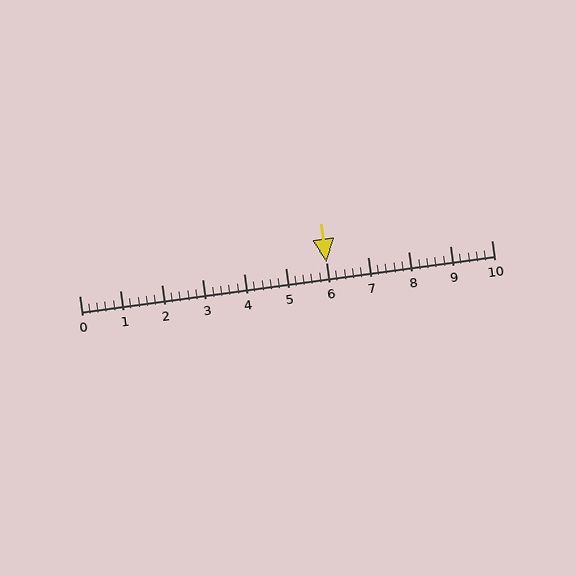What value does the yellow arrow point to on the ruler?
The yellow arrow points to approximately 6.0.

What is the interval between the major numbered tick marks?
The major tick marks are spaced 1 units apart.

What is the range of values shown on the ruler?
The ruler shows values from 0 to 10.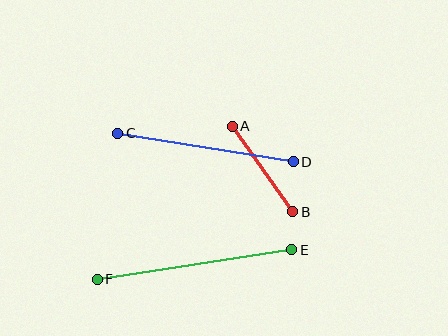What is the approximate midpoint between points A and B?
The midpoint is at approximately (262, 169) pixels.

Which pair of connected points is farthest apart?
Points E and F are farthest apart.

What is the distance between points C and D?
The distance is approximately 178 pixels.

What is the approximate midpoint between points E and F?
The midpoint is at approximately (194, 264) pixels.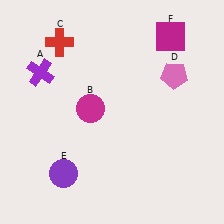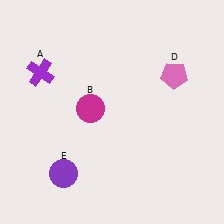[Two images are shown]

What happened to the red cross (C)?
The red cross (C) was removed in Image 2. It was in the top-left area of Image 1.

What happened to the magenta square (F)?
The magenta square (F) was removed in Image 2. It was in the top-right area of Image 1.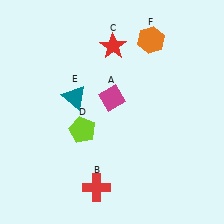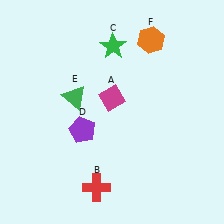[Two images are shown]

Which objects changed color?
C changed from red to green. D changed from lime to purple. E changed from teal to green.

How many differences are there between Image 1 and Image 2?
There are 3 differences between the two images.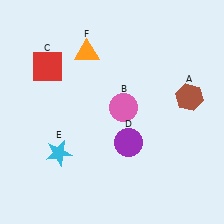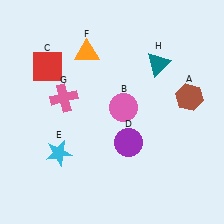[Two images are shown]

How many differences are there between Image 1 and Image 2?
There are 2 differences between the two images.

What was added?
A pink cross (G), a teal triangle (H) were added in Image 2.